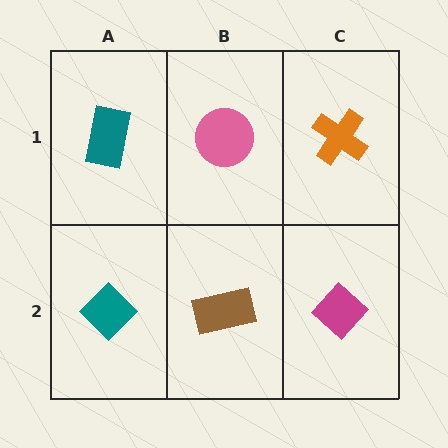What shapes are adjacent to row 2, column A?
A teal rectangle (row 1, column A), a brown rectangle (row 2, column B).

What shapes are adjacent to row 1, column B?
A brown rectangle (row 2, column B), a teal rectangle (row 1, column A), an orange cross (row 1, column C).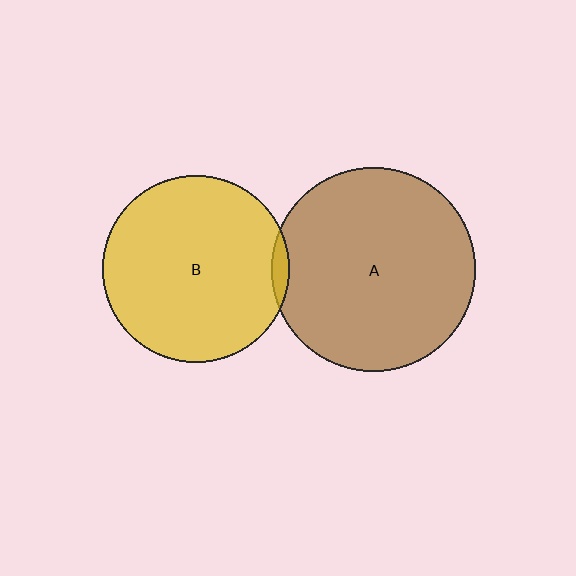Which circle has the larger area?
Circle A (brown).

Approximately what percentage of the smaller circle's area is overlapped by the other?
Approximately 5%.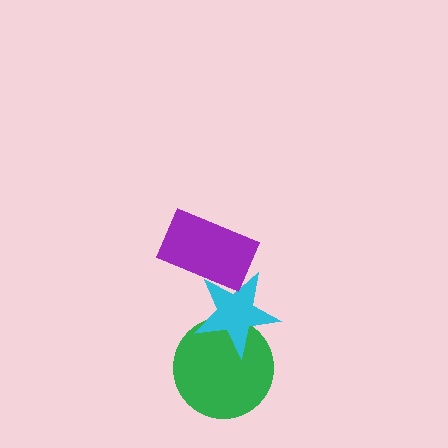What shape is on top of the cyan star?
The purple rectangle is on top of the cyan star.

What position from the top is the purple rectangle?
The purple rectangle is 1st from the top.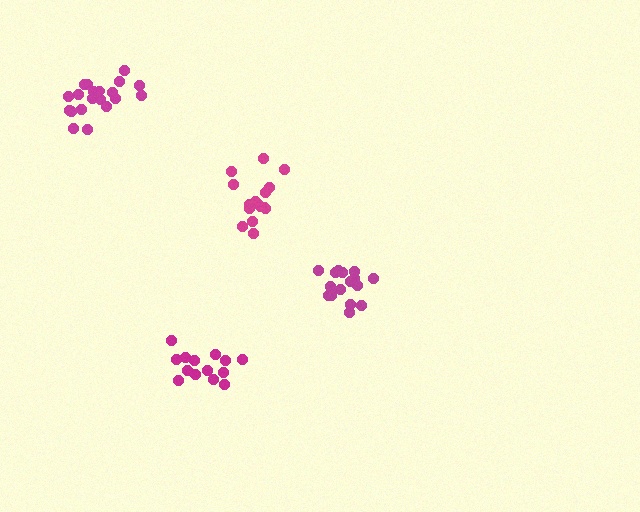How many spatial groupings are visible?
There are 4 spatial groupings.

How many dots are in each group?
Group 1: 14 dots, Group 2: 17 dots, Group 3: 20 dots, Group 4: 16 dots (67 total).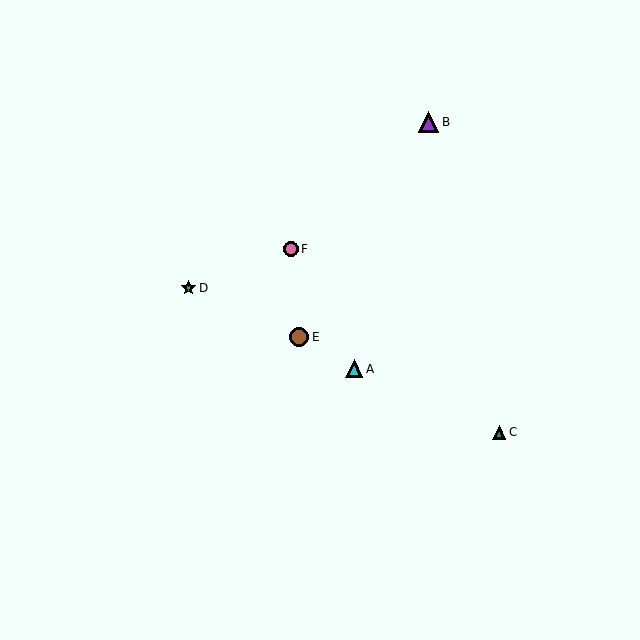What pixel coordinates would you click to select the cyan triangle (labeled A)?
Click at (354, 369) to select the cyan triangle A.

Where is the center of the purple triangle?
The center of the purple triangle is at (429, 122).